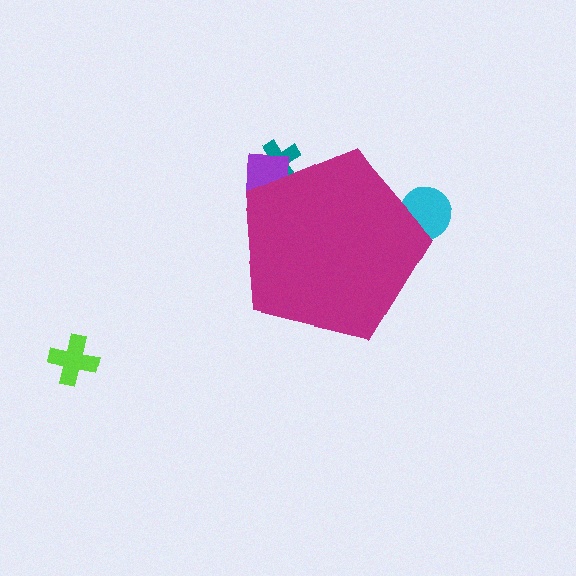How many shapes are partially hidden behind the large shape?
3 shapes are partially hidden.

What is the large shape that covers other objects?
A magenta pentagon.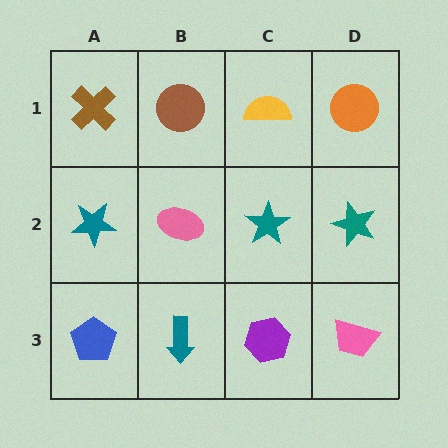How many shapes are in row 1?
4 shapes.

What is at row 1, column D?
An orange circle.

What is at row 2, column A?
A teal star.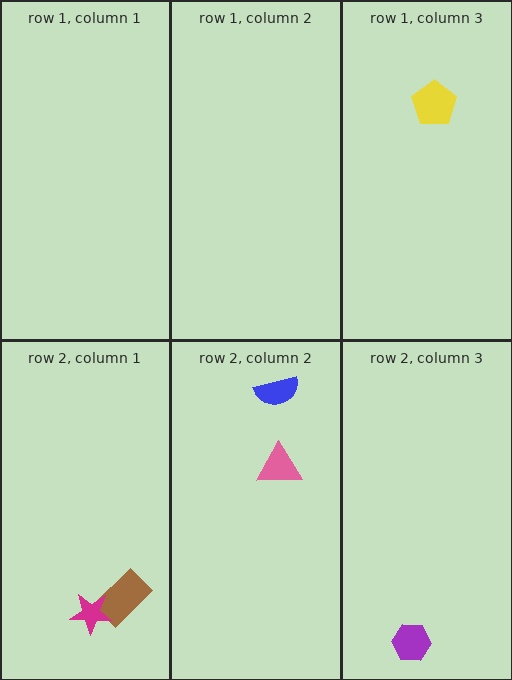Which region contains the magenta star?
The row 2, column 1 region.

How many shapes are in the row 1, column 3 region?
1.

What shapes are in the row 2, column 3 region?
The purple hexagon.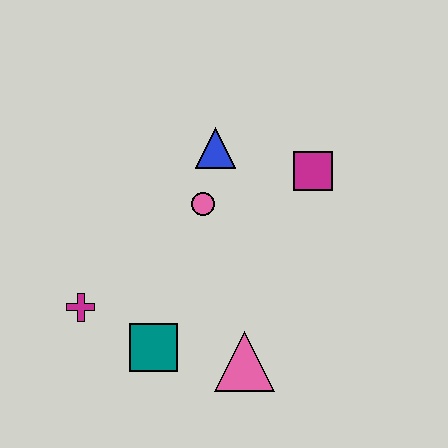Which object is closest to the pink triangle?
The teal square is closest to the pink triangle.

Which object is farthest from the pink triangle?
The blue triangle is farthest from the pink triangle.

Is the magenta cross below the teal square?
No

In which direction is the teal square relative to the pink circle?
The teal square is below the pink circle.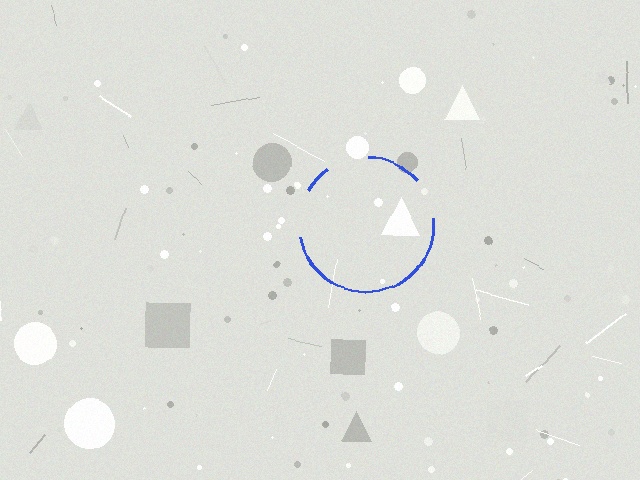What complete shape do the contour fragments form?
The contour fragments form a circle.